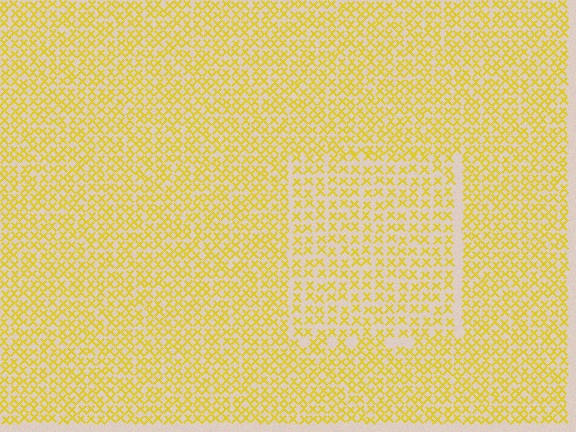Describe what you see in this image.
The image contains small yellow elements arranged at two different densities. A rectangle-shaped region is visible where the elements are less densely packed than the surrounding area.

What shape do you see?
I see a rectangle.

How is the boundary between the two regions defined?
The boundary is defined by a change in element density (approximately 1.5x ratio). All elements are the same color, size, and shape.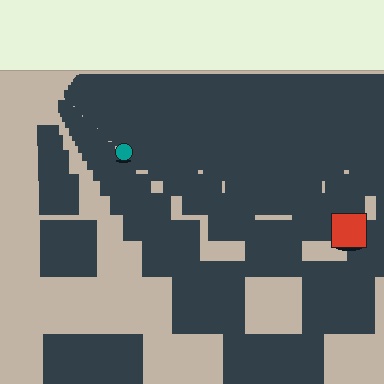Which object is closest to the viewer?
The red square is closest. The texture marks near it are larger and more spread out.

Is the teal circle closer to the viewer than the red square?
No. The red square is closer — you can tell from the texture gradient: the ground texture is coarser near it.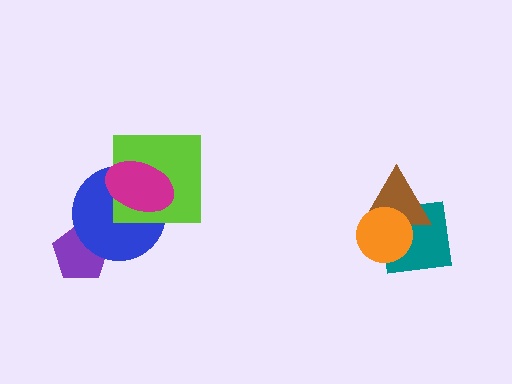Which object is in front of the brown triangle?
The orange circle is in front of the brown triangle.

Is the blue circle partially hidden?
Yes, it is partially covered by another shape.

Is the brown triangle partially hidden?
Yes, it is partially covered by another shape.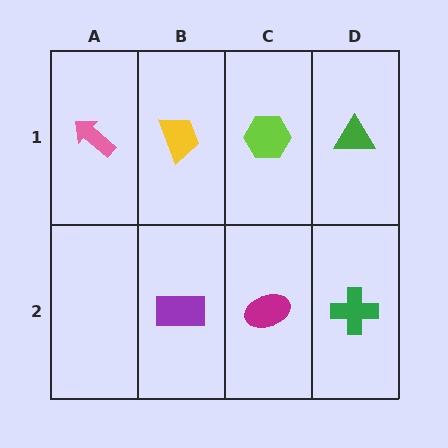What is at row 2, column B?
A purple rectangle.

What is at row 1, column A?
A pink arrow.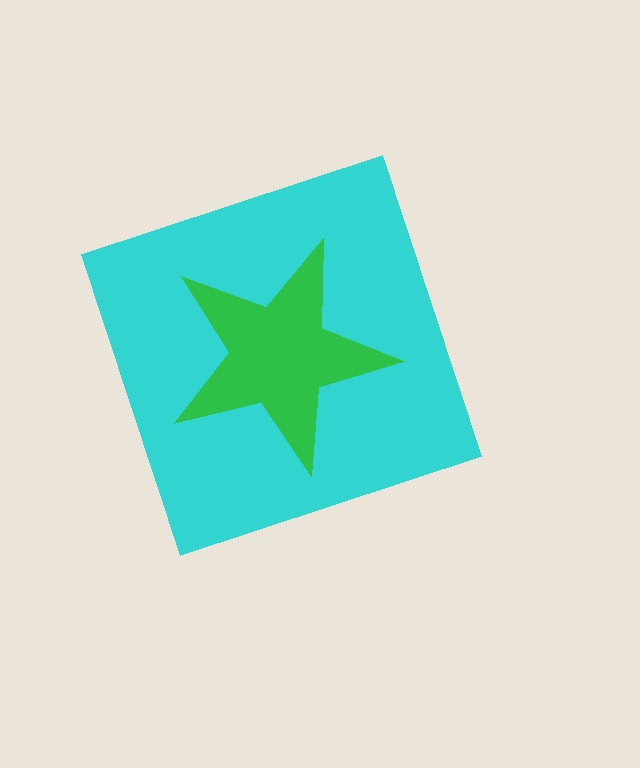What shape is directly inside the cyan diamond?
The green star.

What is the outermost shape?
The cyan diamond.